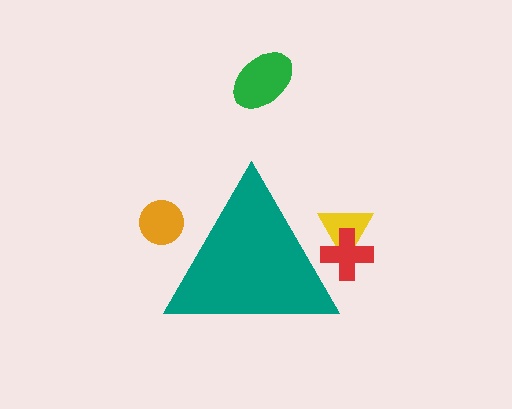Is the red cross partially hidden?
Yes, the red cross is partially hidden behind the teal triangle.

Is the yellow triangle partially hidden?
Yes, the yellow triangle is partially hidden behind the teal triangle.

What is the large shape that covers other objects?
A teal triangle.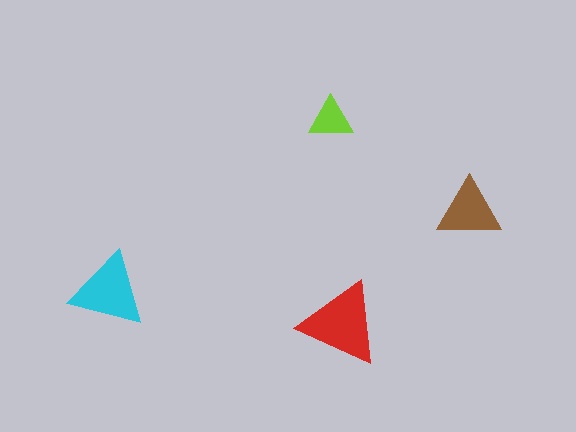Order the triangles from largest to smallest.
the red one, the cyan one, the brown one, the lime one.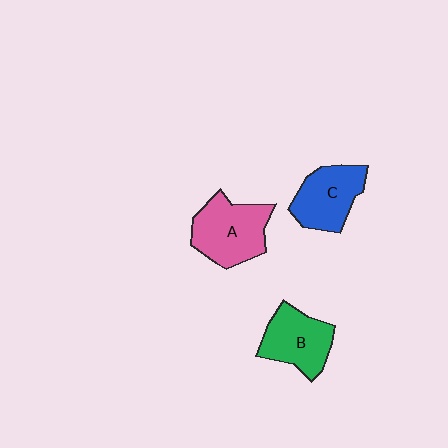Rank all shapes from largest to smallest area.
From largest to smallest: A (pink), C (blue), B (green).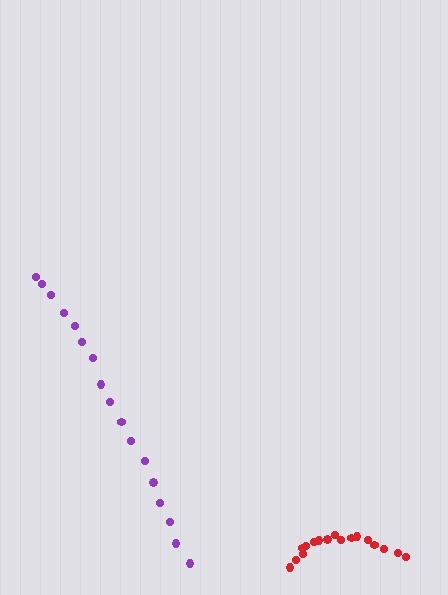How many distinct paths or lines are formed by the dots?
There are 2 distinct paths.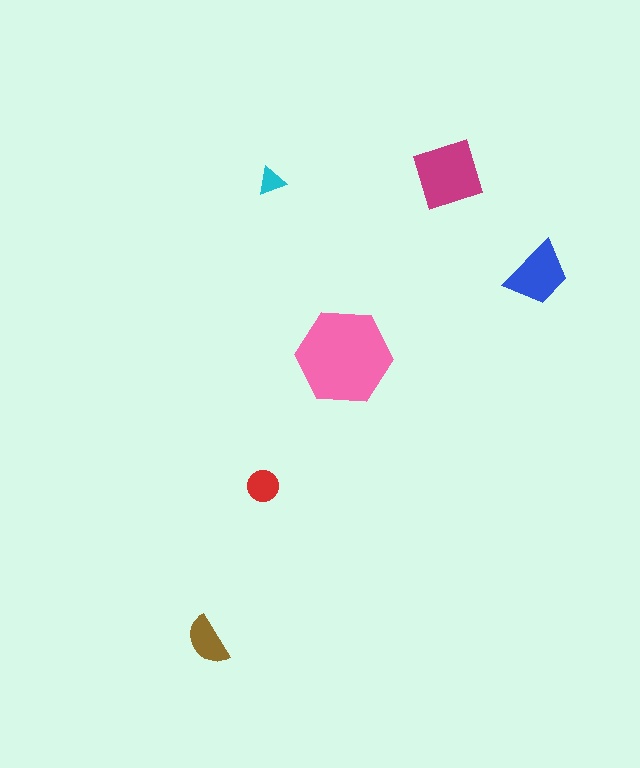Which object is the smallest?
The cyan triangle.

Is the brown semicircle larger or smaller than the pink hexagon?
Smaller.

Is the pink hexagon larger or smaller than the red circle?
Larger.